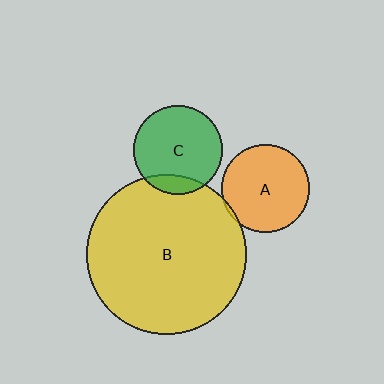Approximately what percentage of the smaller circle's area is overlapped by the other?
Approximately 15%.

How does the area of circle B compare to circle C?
Approximately 3.2 times.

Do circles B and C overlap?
Yes.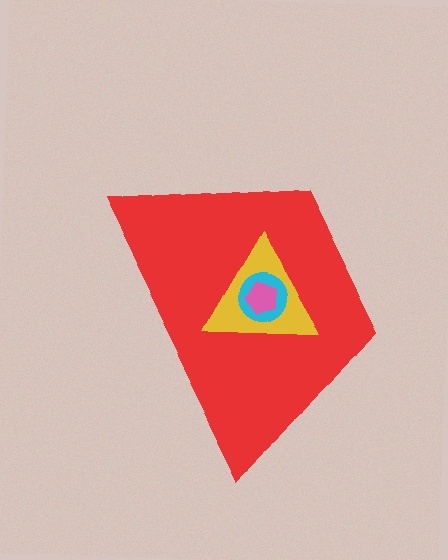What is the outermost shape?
The red trapezoid.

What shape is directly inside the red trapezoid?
The yellow triangle.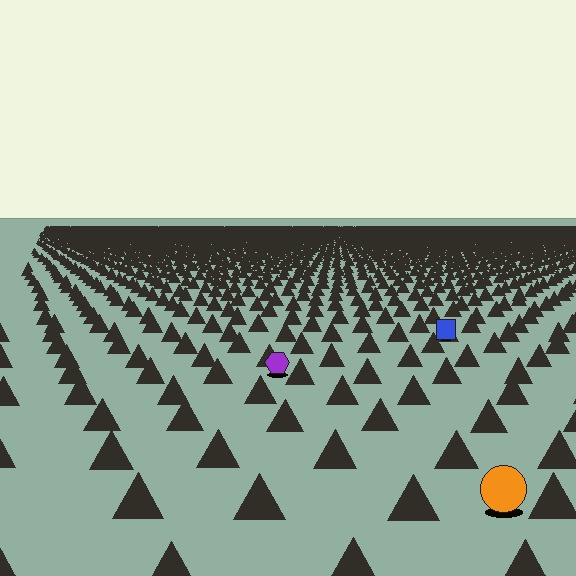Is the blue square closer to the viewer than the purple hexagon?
No. The purple hexagon is closer — you can tell from the texture gradient: the ground texture is coarser near it.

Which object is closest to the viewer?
The orange circle is closest. The texture marks near it are larger and more spread out.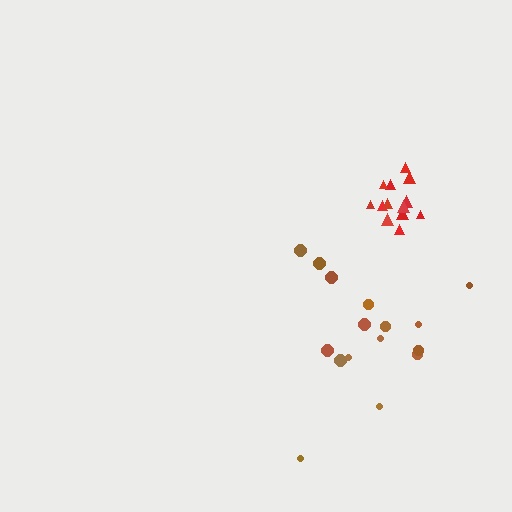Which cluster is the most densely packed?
Red.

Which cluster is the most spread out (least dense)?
Brown.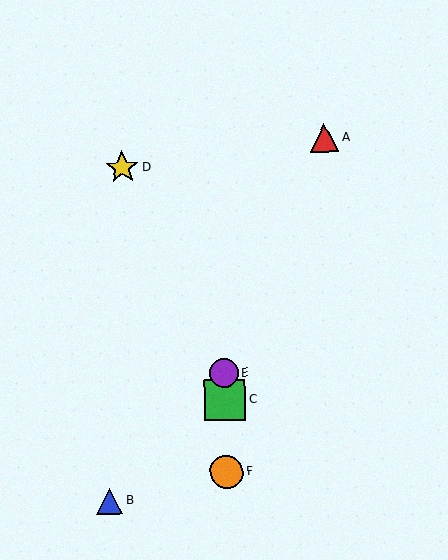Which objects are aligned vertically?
Objects C, E, F are aligned vertically.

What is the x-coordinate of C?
Object C is at x≈225.